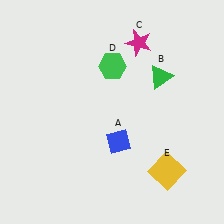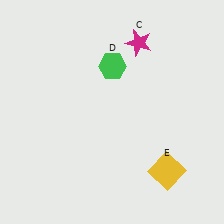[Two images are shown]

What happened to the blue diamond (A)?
The blue diamond (A) was removed in Image 2. It was in the bottom-right area of Image 1.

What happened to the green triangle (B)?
The green triangle (B) was removed in Image 2. It was in the top-right area of Image 1.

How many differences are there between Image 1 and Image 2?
There are 2 differences between the two images.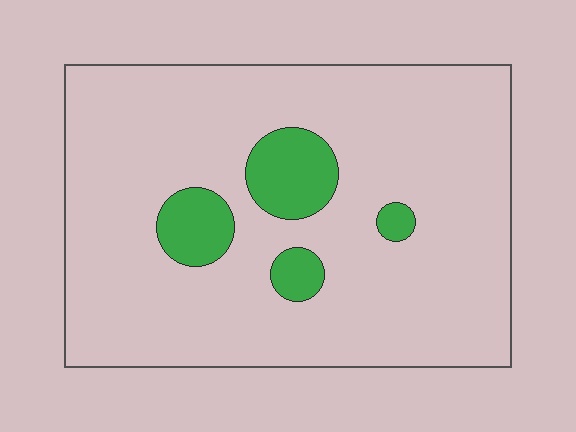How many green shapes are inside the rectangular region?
4.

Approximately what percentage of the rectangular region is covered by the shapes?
Approximately 10%.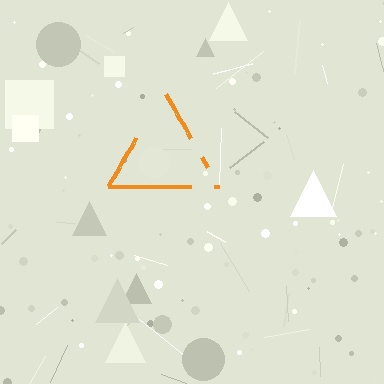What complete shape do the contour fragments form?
The contour fragments form a triangle.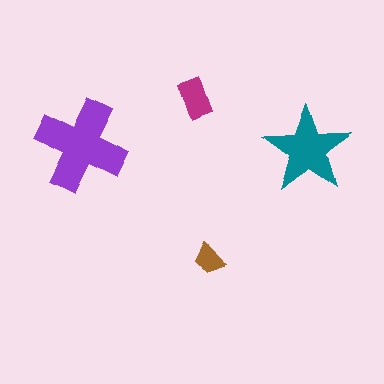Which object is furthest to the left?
The purple cross is leftmost.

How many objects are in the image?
There are 4 objects in the image.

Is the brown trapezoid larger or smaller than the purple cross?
Smaller.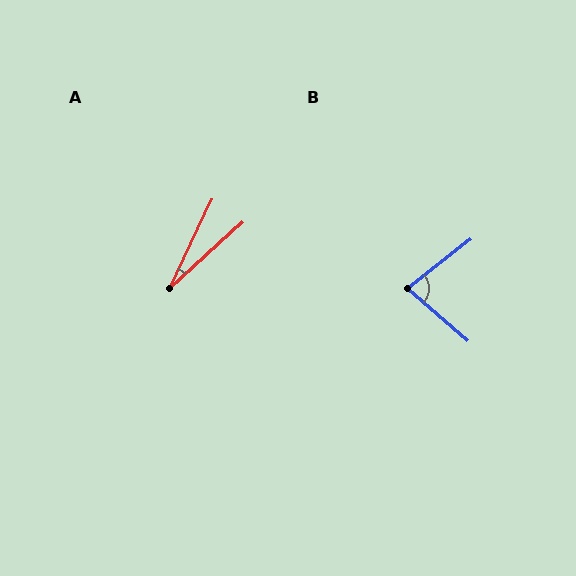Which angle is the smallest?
A, at approximately 23 degrees.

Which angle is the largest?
B, at approximately 79 degrees.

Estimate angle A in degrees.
Approximately 23 degrees.